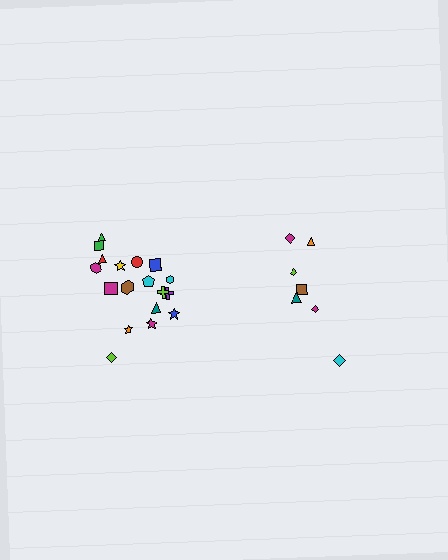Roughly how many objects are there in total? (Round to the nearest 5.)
Roughly 25 objects in total.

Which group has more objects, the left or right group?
The left group.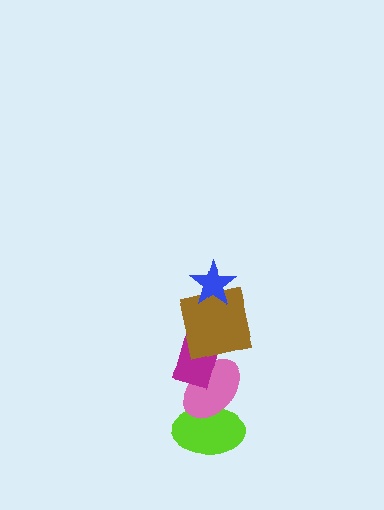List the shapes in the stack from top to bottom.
From top to bottom: the blue star, the brown square, the magenta rectangle, the pink ellipse, the lime ellipse.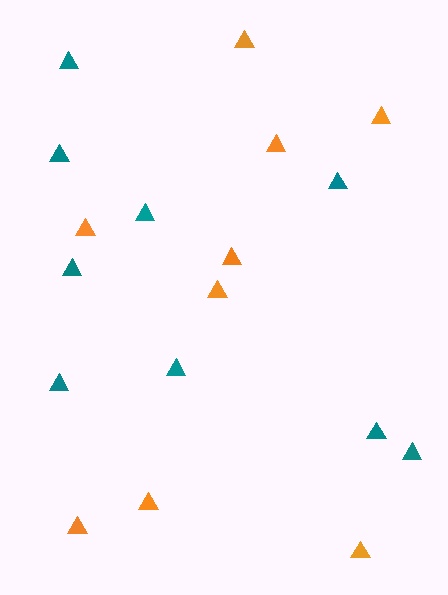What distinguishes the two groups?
There are 2 groups: one group of orange triangles (9) and one group of teal triangles (9).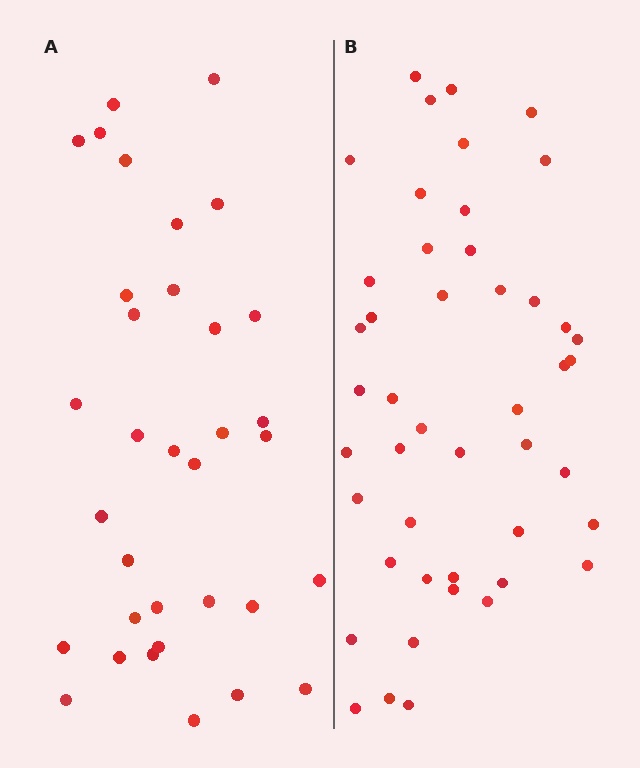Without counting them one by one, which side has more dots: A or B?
Region B (the right region) has more dots.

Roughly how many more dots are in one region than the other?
Region B has roughly 12 or so more dots than region A.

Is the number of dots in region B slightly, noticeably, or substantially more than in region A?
Region B has noticeably more, but not dramatically so. The ratio is roughly 1.4 to 1.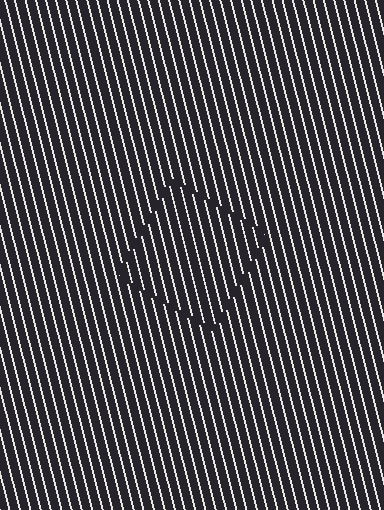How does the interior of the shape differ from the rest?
The interior of the shape contains the same grating, shifted by half a period — the contour is defined by the phase discontinuity where line-ends from the inner and outer gratings abut.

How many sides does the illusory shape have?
4 sides — the line-ends trace a square.